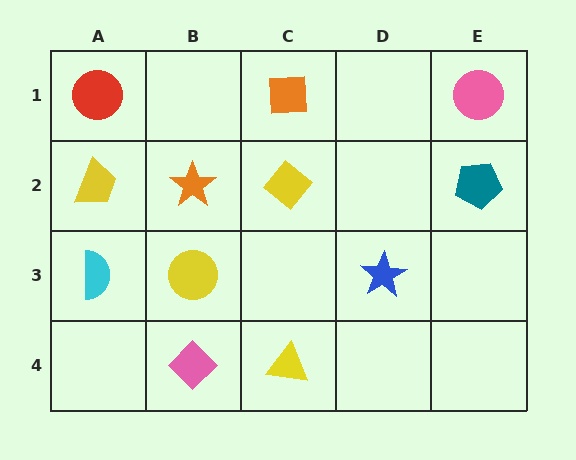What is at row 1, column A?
A red circle.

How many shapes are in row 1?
3 shapes.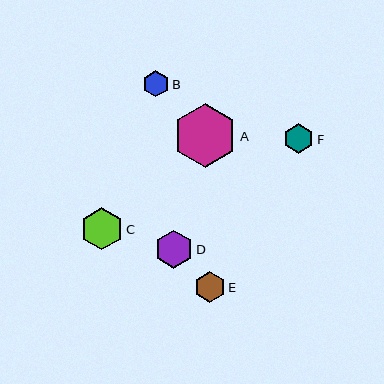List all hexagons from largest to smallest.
From largest to smallest: A, C, D, E, F, B.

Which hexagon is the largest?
Hexagon A is the largest with a size of approximately 64 pixels.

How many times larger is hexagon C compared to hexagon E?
Hexagon C is approximately 1.4 times the size of hexagon E.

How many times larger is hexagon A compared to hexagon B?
Hexagon A is approximately 2.5 times the size of hexagon B.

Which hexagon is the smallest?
Hexagon B is the smallest with a size of approximately 26 pixels.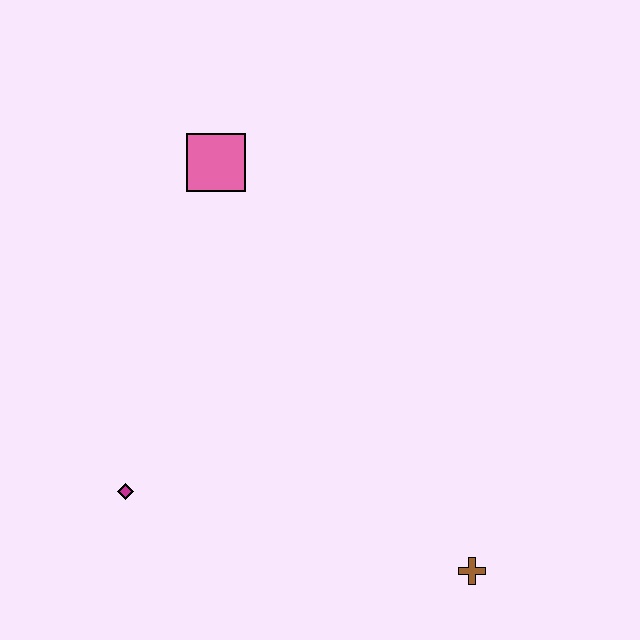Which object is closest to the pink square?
The magenta diamond is closest to the pink square.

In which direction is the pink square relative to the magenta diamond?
The pink square is above the magenta diamond.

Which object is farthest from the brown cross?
The pink square is farthest from the brown cross.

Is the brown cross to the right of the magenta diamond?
Yes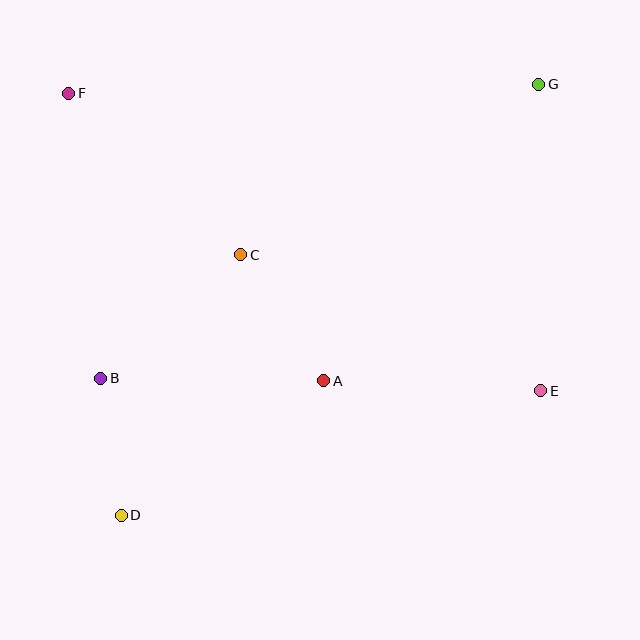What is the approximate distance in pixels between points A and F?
The distance between A and F is approximately 384 pixels.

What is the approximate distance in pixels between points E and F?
The distance between E and F is approximately 558 pixels.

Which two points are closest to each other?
Points B and D are closest to each other.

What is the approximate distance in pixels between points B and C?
The distance between B and C is approximately 187 pixels.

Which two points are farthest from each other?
Points D and G are farthest from each other.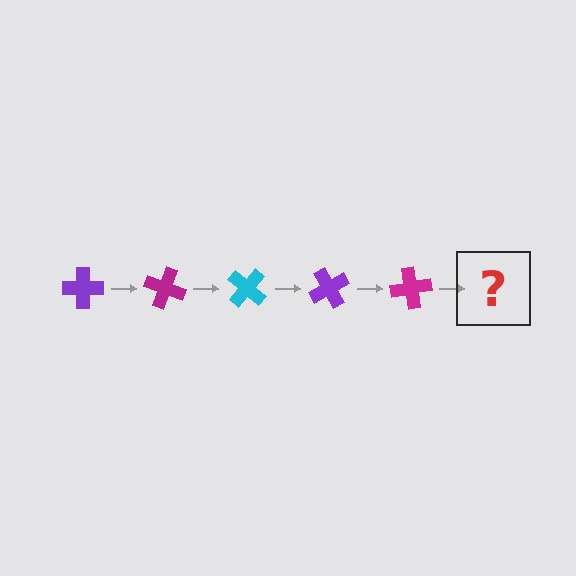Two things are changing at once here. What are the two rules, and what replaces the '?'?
The two rules are that it rotates 20 degrees each step and the color cycles through purple, magenta, and cyan. The '?' should be a cyan cross, rotated 100 degrees from the start.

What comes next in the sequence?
The next element should be a cyan cross, rotated 100 degrees from the start.